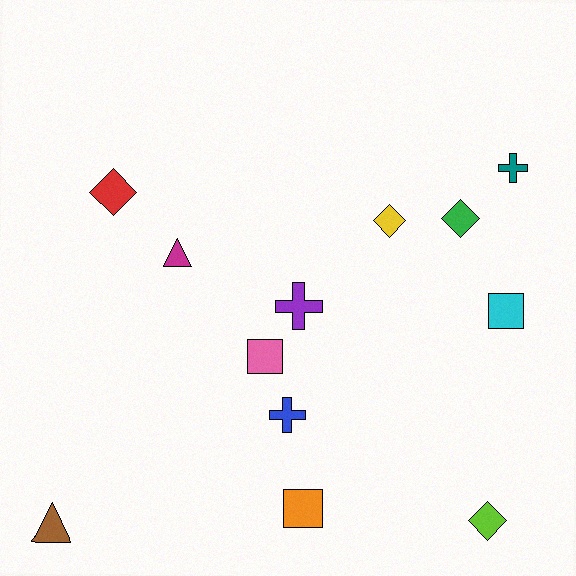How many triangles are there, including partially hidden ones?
There are 2 triangles.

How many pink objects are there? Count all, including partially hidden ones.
There is 1 pink object.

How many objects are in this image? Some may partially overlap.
There are 12 objects.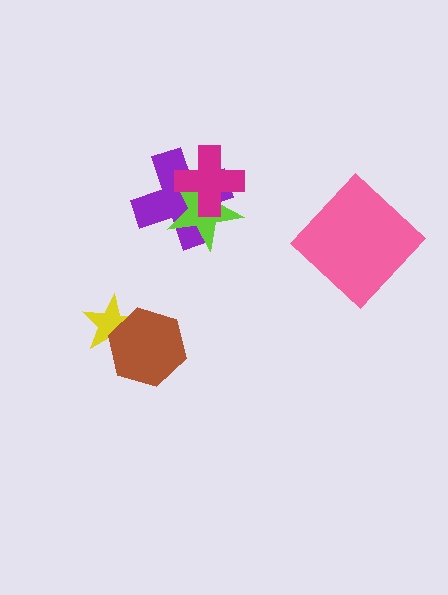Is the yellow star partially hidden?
Yes, it is partially covered by another shape.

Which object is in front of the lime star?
The magenta cross is in front of the lime star.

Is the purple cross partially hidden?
Yes, it is partially covered by another shape.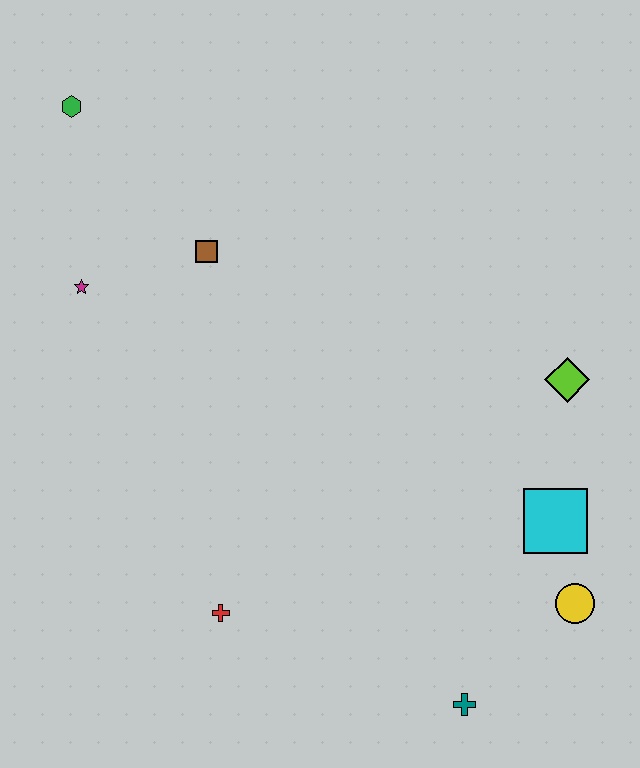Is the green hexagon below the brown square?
No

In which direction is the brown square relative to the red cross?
The brown square is above the red cross.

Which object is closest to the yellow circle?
The cyan square is closest to the yellow circle.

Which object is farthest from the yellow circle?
The green hexagon is farthest from the yellow circle.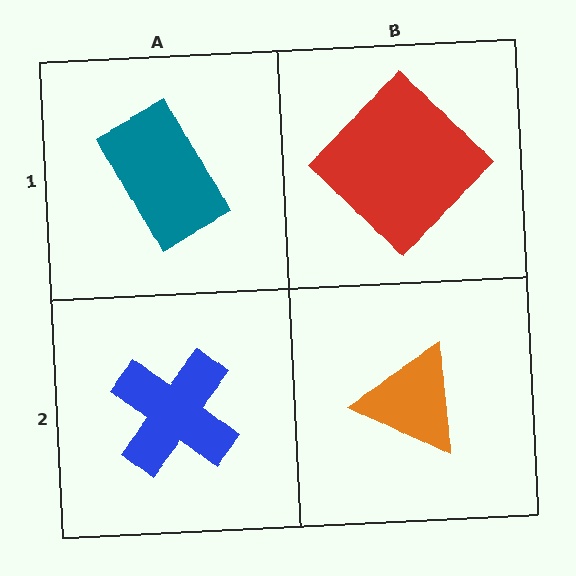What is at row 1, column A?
A teal rectangle.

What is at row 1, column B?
A red diamond.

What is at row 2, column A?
A blue cross.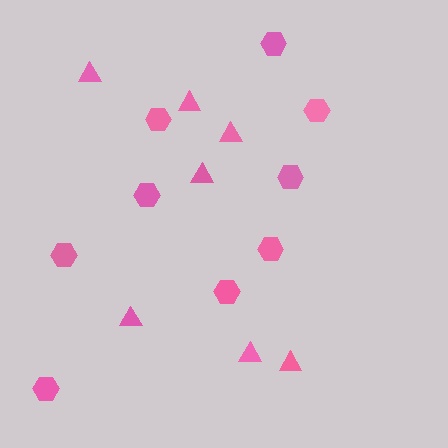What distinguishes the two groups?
There are 2 groups: one group of triangles (7) and one group of hexagons (9).